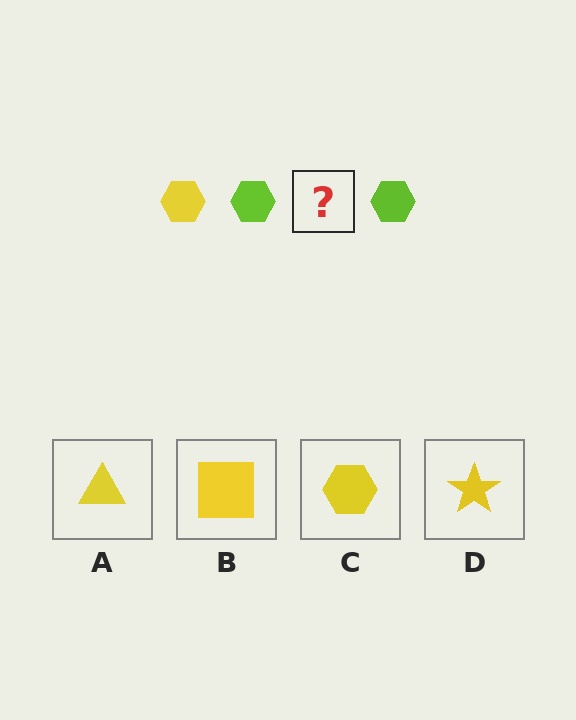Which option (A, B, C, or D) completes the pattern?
C.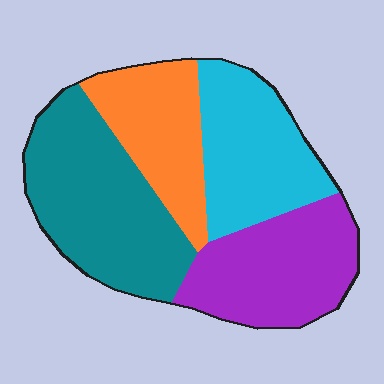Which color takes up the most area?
Teal, at roughly 30%.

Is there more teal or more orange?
Teal.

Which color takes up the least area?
Orange, at roughly 20%.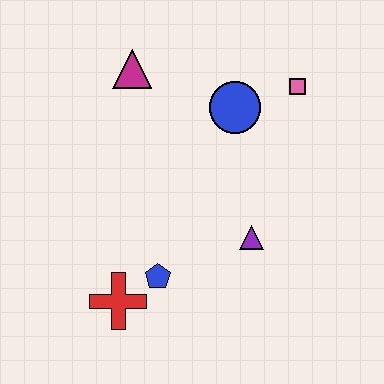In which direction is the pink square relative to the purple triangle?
The pink square is above the purple triangle.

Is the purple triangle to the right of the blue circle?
Yes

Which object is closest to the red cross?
The blue pentagon is closest to the red cross.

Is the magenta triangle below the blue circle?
No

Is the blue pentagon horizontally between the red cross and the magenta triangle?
No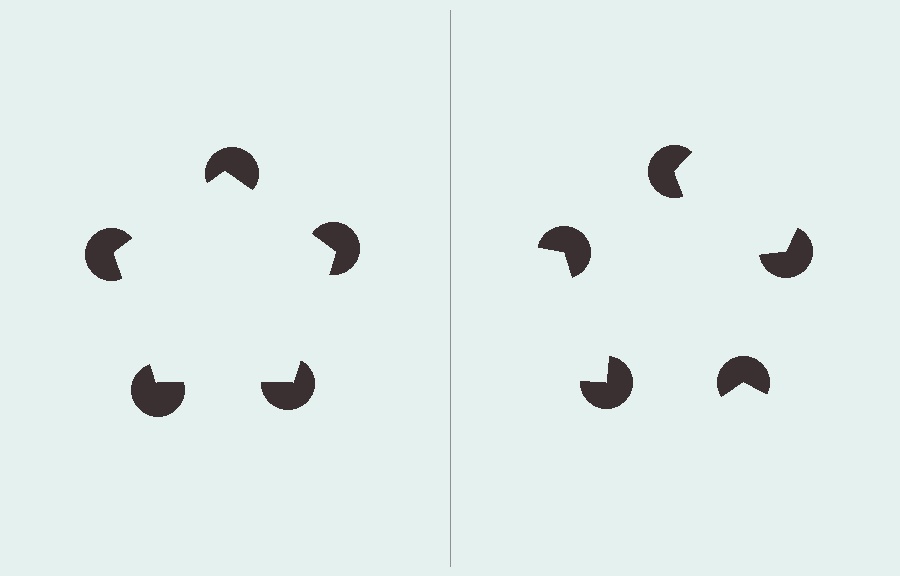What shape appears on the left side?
An illusory pentagon.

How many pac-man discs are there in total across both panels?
10 — 5 on each side.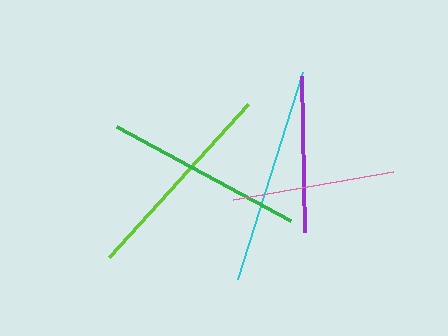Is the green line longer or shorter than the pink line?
The green line is longer than the pink line.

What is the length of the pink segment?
The pink segment is approximately 163 pixels long.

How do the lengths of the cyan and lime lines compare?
The cyan and lime lines are approximately the same length.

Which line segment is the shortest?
The purple line is the shortest at approximately 156 pixels.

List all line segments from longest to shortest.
From longest to shortest: cyan, lime, green, pink, purple.